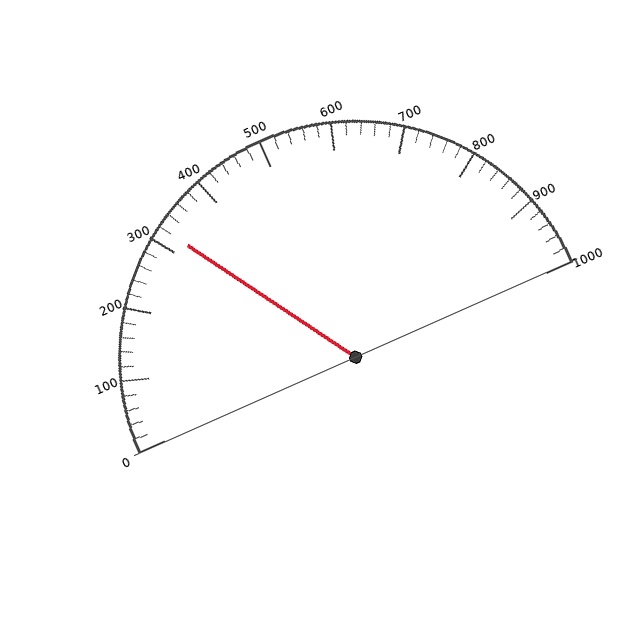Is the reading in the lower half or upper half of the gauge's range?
The reading is in the lower half of the range (0 to 1000).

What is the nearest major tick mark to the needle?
The nearest major tick mark is 300.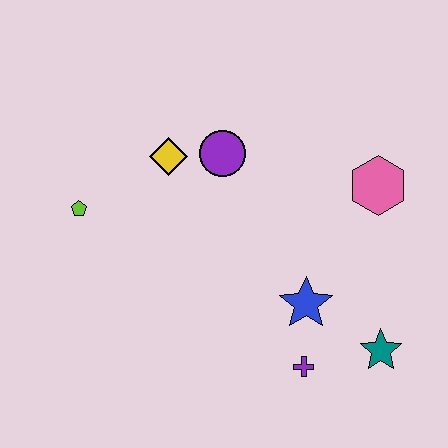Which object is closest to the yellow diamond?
The purple circle is closest to the yellow diamond.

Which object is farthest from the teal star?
The lime pentagon is farthest from the teal star.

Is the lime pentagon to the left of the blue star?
Yes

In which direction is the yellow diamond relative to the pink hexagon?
The yellow diamond is to the left of the pink hexagon.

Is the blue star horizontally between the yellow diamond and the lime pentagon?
No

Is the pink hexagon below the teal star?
No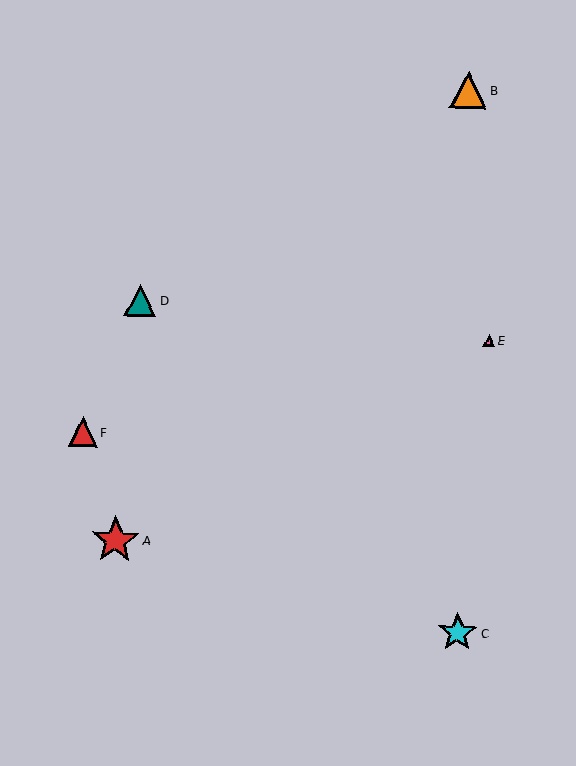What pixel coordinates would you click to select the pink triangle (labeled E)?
Click at (489, 340) to select the pink triangle E.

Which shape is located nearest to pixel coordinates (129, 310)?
The teal triangle (labeled D) at (140, 300) is nearest to that location.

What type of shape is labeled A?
Shape A is a red star.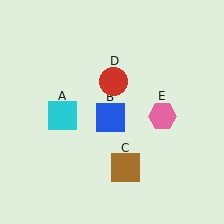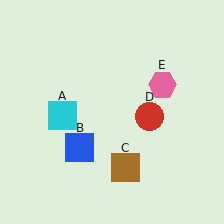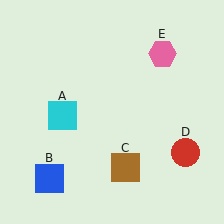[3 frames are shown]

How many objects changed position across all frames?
3 objects changed position: blue square (object B), red circle (object D), pink hexagon (object E).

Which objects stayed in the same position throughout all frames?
Cyan square (object A) and brown square (object C) remained stationary.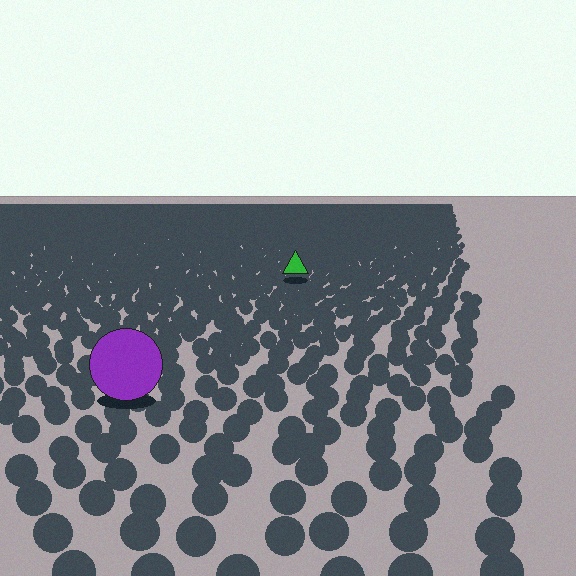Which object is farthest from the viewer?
The green triangle is farthest from the viewer. It appears smaller and the ground texture around it is denser.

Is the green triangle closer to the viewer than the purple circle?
No. The purple circle is closer — you can tell from the texture gradient: the ground texture is coarser near it.